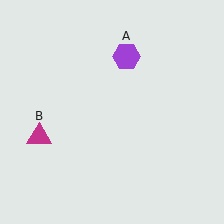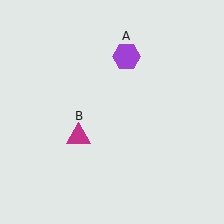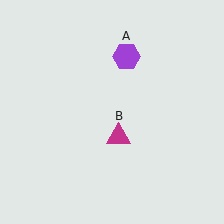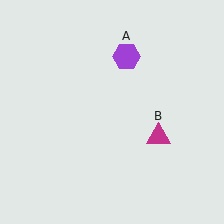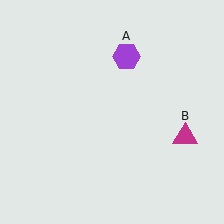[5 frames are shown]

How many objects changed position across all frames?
1 object changed position: magenta triangle (object B).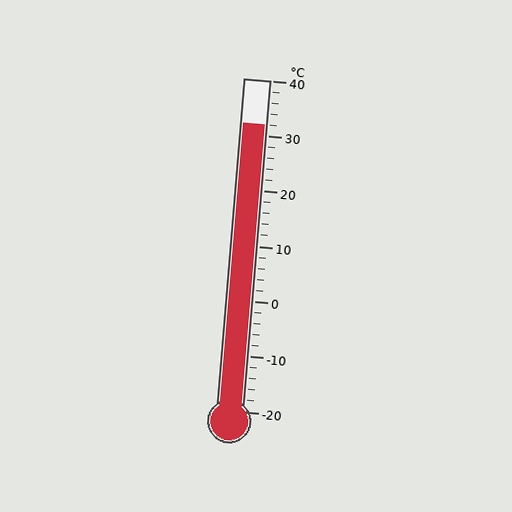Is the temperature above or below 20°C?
The temperature is above 20°C.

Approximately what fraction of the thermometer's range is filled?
The thermometer is filled to approximately 85% of its range.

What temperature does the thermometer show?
The thermometer shows approximately 32°C.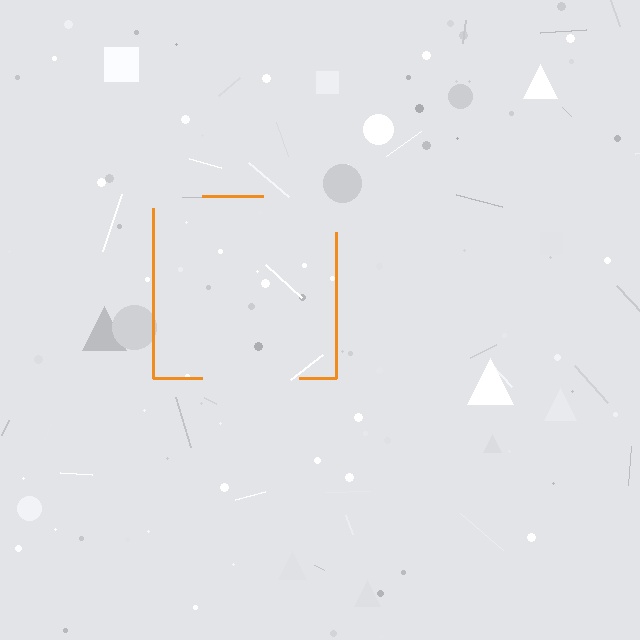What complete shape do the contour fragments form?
The contour fragments form a square.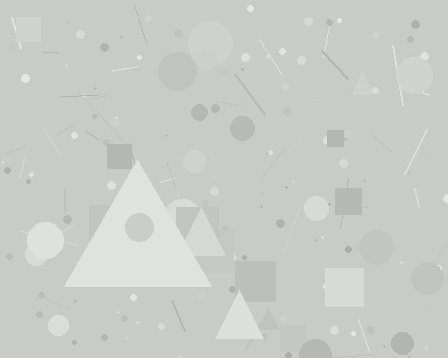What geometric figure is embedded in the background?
A triangle is embedded in the background.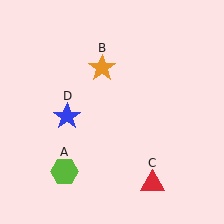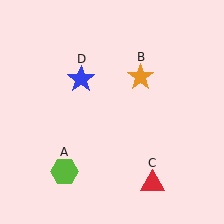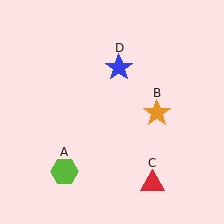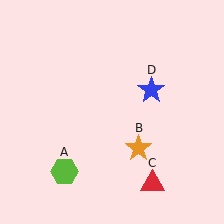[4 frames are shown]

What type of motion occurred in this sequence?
The orange star (object B), blue star (object D) rotated clockwise around the center of the scene.